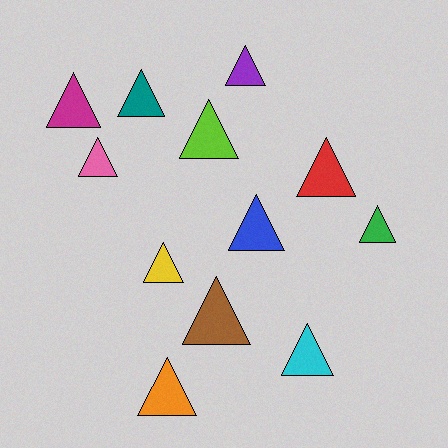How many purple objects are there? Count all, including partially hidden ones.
There is 1 purple object.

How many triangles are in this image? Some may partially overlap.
There are 12 triangles.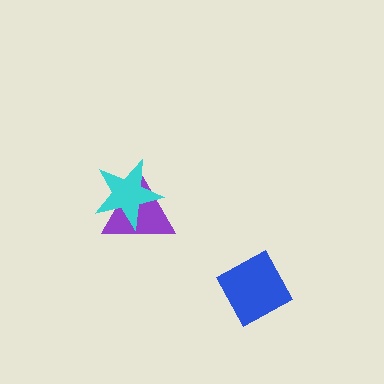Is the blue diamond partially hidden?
No, no other shape covers it.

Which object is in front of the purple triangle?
The cyan star is in front of the purple triangle.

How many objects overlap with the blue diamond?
0 objects overlap with the blue diamond.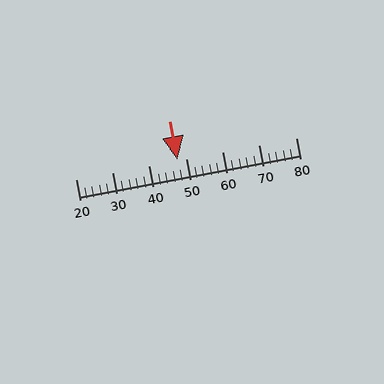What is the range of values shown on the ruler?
The ruler shows values from 20 to 80.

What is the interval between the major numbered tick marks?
The major tick marks are spaced 10 units apart.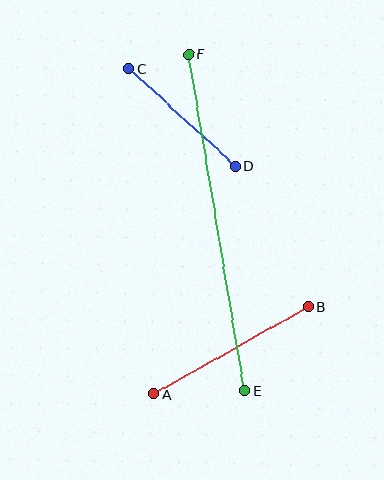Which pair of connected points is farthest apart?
Points E and F are farthest apart.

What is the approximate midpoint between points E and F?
The midpoint is at approximately (217, 223) pixels.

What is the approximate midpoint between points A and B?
The midpoint is at approximately (231, 350) pixels.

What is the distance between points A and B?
The distance is approximately 177 pixels.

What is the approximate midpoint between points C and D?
The midpoint is at approximately (182, 117) pixels.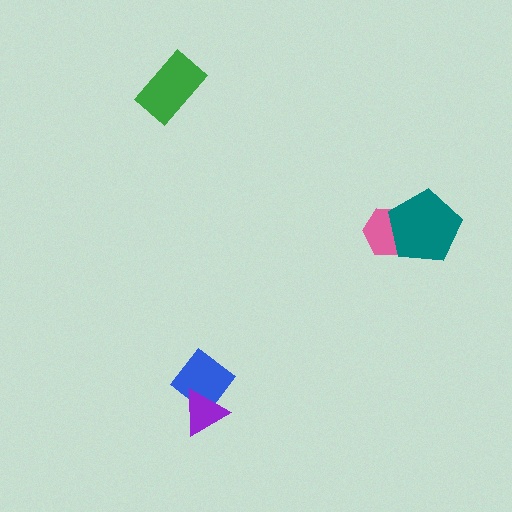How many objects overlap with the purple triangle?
1 object overlaps with the purple triangle.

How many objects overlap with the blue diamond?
1 object overlaps with the blue diamond.